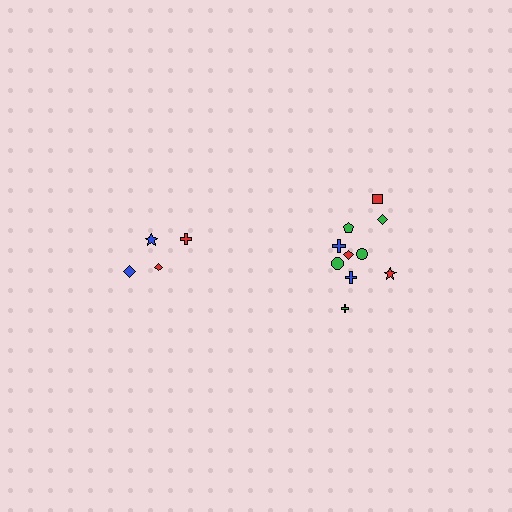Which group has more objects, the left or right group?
The right group.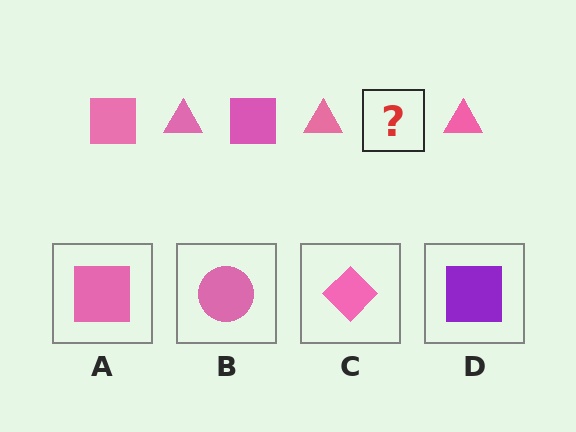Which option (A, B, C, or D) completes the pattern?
A.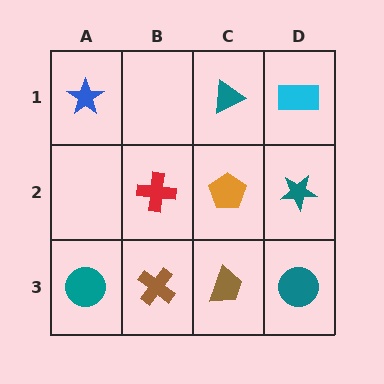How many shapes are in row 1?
3 shapes.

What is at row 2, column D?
A teal star.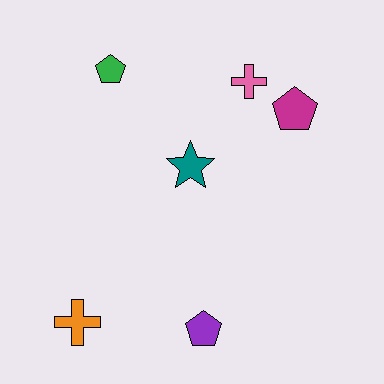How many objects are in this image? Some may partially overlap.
There are 6 objects.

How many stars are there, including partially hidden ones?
There is 1 star.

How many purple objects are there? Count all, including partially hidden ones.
There is 1 purple object.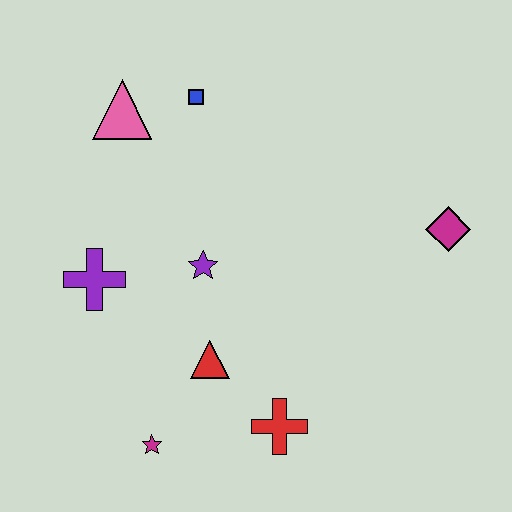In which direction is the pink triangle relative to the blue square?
The pink triangle is to the left of the blue square.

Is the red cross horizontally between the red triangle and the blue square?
No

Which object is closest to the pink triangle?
The blue square is closest to the pink triangle.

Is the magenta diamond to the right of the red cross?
Yes